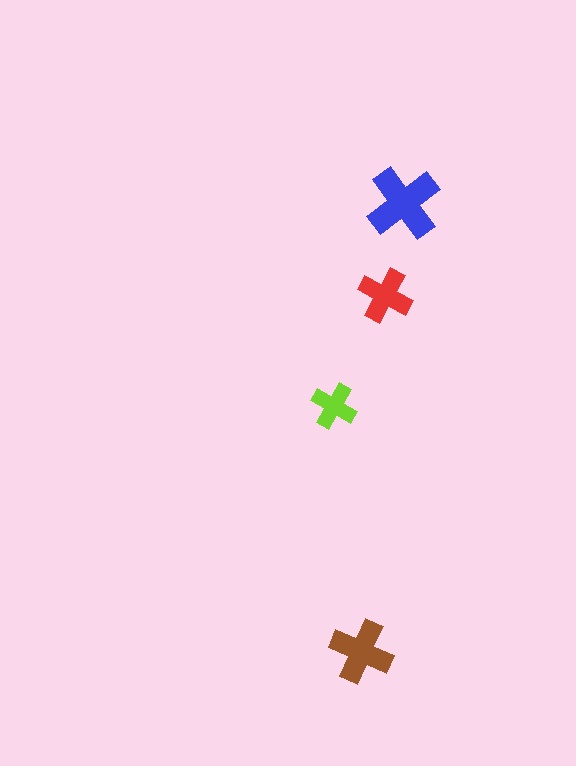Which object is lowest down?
The brown cross is bottommost.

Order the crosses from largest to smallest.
the blue one, the brown one, the red one, the lime one.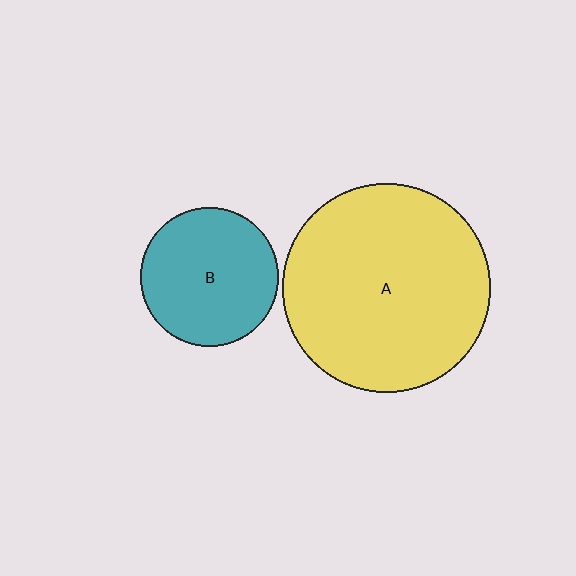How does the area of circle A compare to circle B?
Approximately 2.3 times.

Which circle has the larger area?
Circle A (yellow).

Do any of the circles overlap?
No, none of the circles overlap.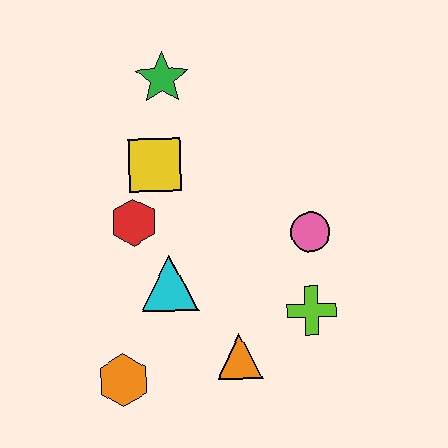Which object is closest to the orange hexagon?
The cyan triangle is closest to the orange hexagon.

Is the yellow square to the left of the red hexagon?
No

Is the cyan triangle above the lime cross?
Yes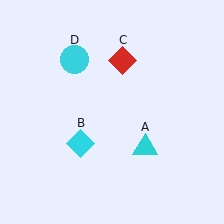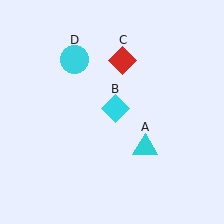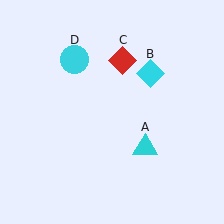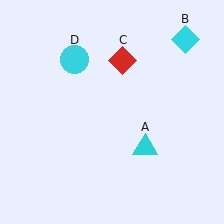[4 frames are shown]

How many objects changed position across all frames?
1 object changed position: cyan diamond (object B).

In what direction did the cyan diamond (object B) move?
The cyan diamond (object B) moved up and to the right.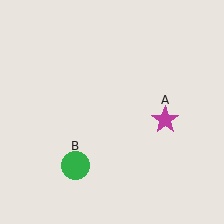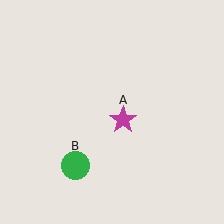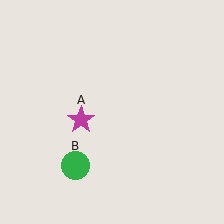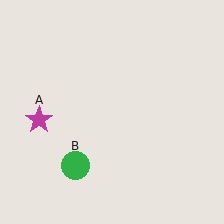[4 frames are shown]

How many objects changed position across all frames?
1 object changed position: magenta star (object A).